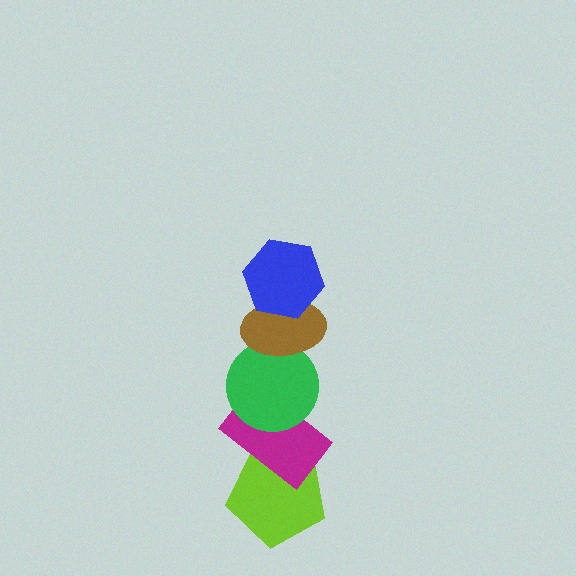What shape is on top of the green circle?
The brown ellipse is on top of the green circle.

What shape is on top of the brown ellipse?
The blue hexagon is on top of the brown ellipse.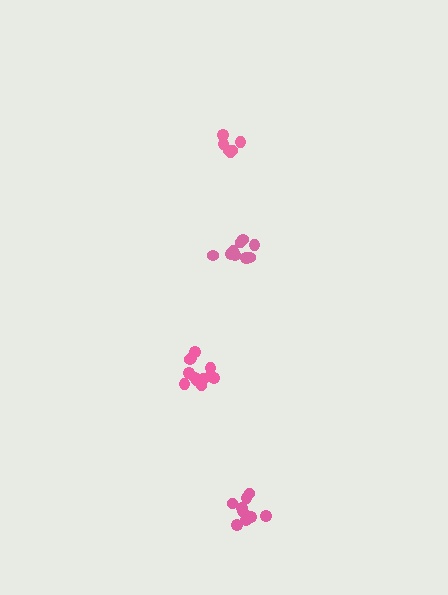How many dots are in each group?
Group 1: 10 dots, Group 2: 6 dots, Group 3: 12 dots, Group 4: 11 dots (39 total).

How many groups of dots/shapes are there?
There are 4 groups.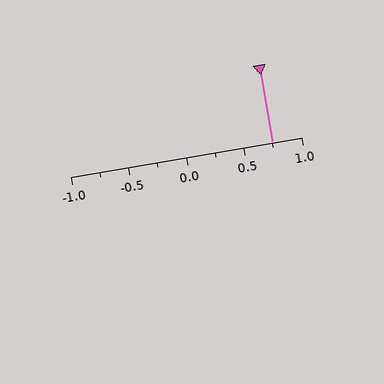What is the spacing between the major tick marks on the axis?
The major ticks are spaced 0.5 apart.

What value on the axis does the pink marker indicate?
The marker indicates approximately 0.75.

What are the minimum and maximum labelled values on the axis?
The axis runs from -1.0 to 1.0.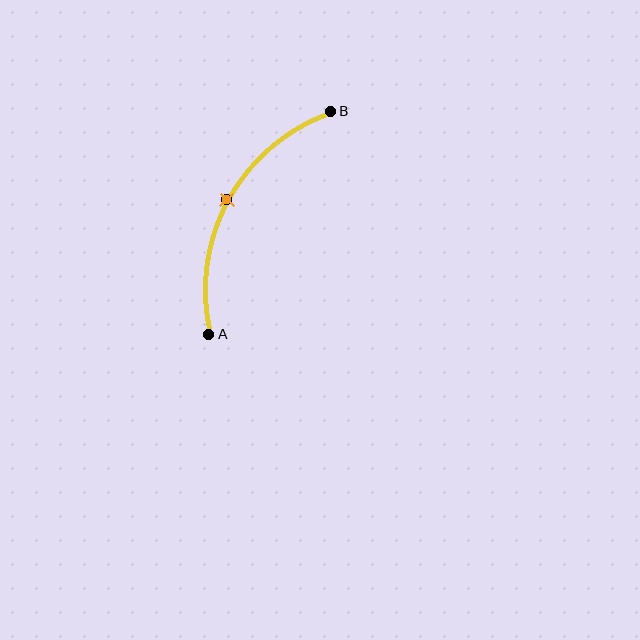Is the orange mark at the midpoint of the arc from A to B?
Yes. The orange mark lies on the arc at equal arc-length from both A and B — it is the arc midpoint.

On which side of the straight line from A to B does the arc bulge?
The arc bulges to the left of the straight line connecting A and B.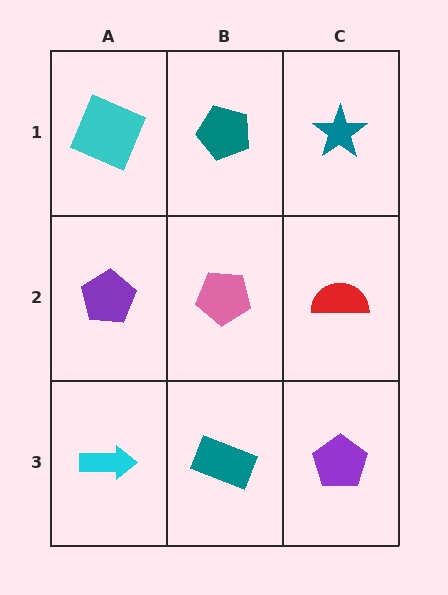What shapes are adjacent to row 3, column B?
A pink pentagon (row 2, column B), a cyan arrow (row 3, column A), a purple pentagon (row 3, column C).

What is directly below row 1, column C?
A red semicircle.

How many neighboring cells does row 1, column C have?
2.